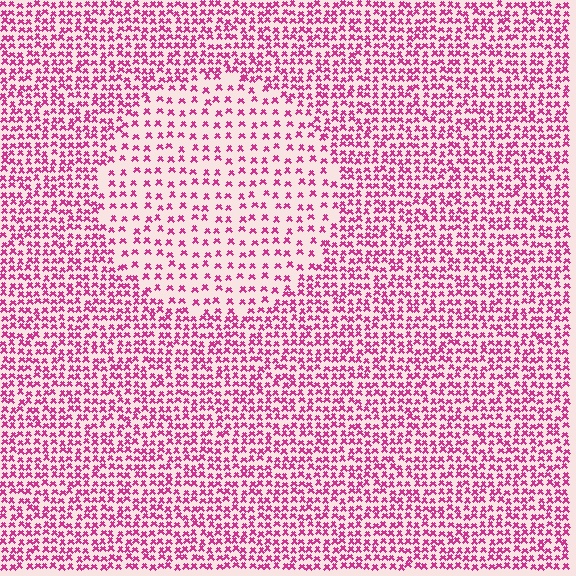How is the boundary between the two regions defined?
The boundary is defined by a change in element density (approximately 2.0x ratio). All elements are the same color, size, and shape.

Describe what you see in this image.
The image contains small magenta elements arranged at two different densities. A circle-shaped region is visible where the elements are less densely packed than the surrounding area.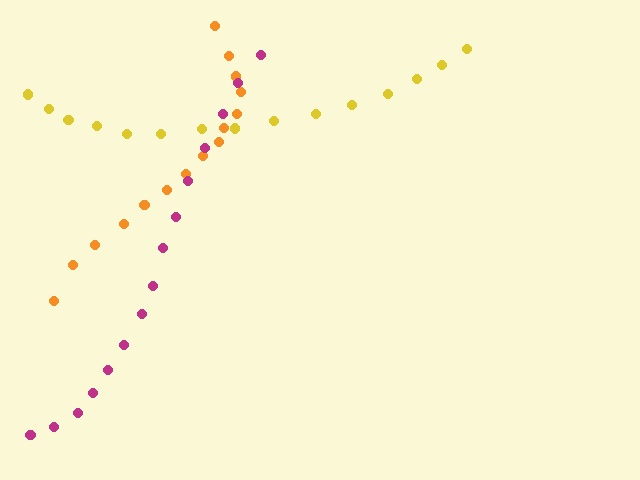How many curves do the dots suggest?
There are 3 distinct paths.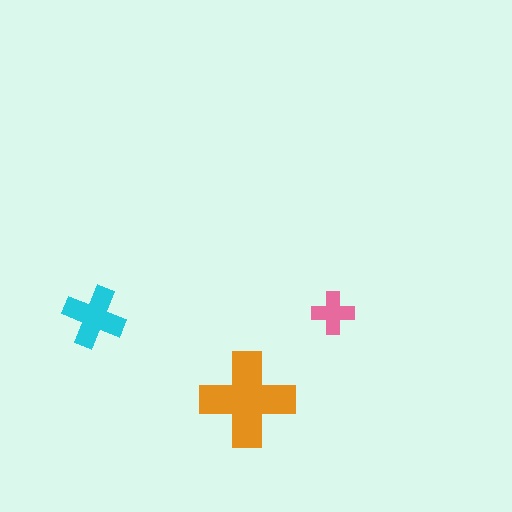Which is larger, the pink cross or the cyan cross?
The cyan one.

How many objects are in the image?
There are 3 objects in the image.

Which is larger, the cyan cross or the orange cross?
The orange one.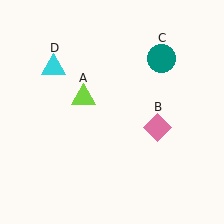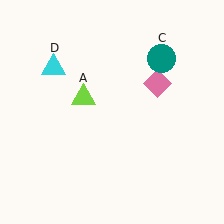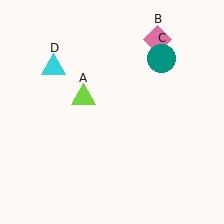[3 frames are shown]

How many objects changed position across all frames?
1 object changed position: pink diamond (object B).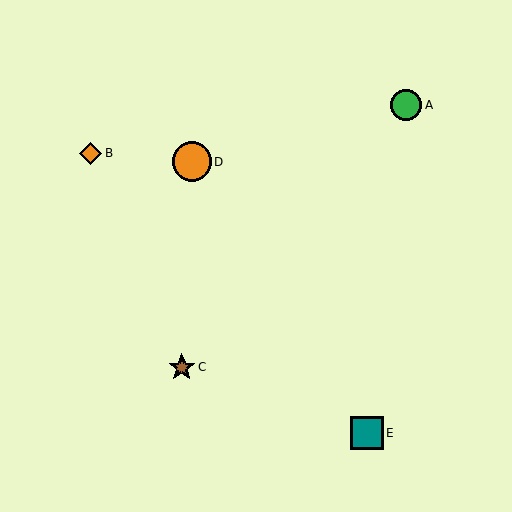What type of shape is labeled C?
Shape C is a brown star.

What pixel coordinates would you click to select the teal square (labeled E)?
Click at (367, 433) to select the teal square E.